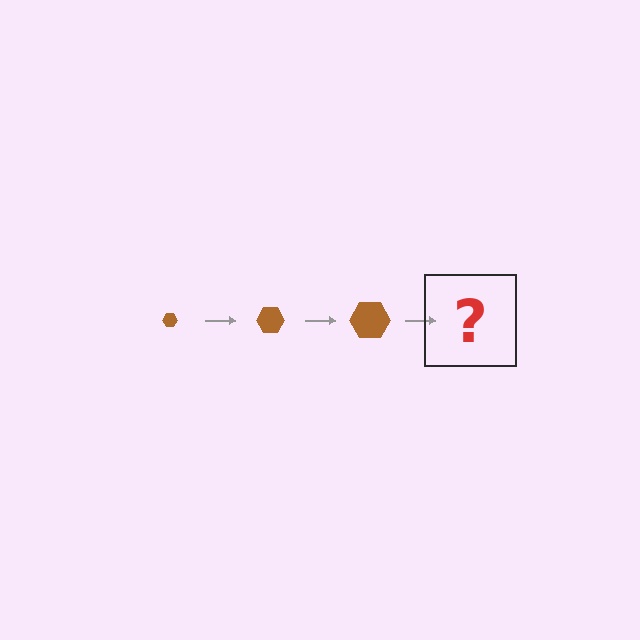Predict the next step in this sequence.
The next step is a brown hexagon, larger than the previous one.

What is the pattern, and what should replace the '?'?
The pattern is that the hexagon gets progressively larger each step. The '?' should be a brown hexagon, larger than the previous one.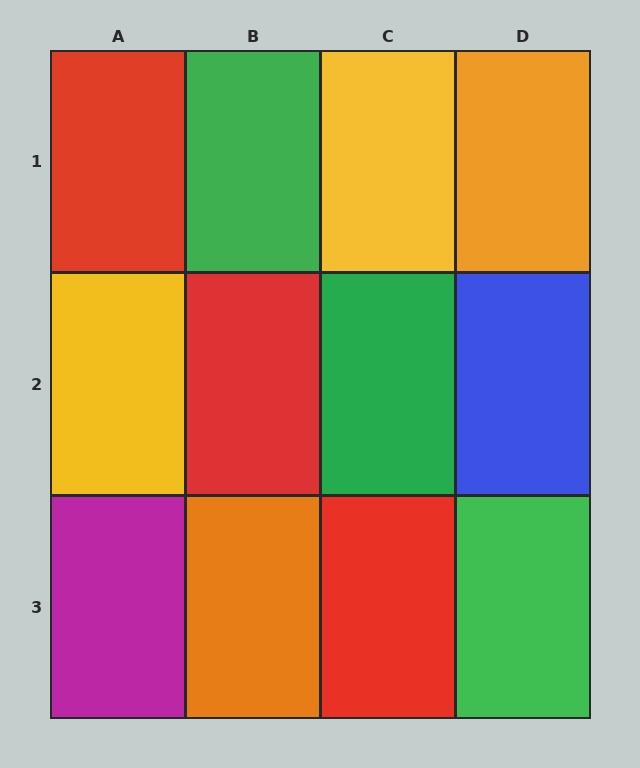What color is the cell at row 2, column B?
Red.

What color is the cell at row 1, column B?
Green.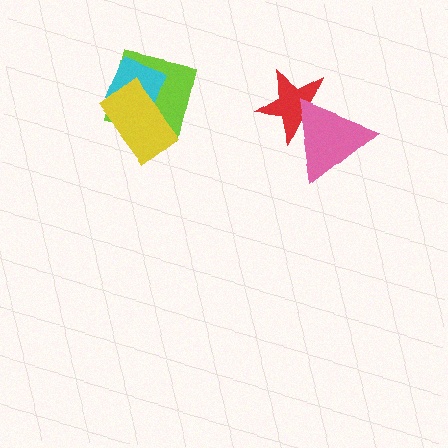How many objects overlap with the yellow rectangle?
2 objects overlap with the yellow rectangle.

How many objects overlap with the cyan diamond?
2 objects overlap with the cyan diamond.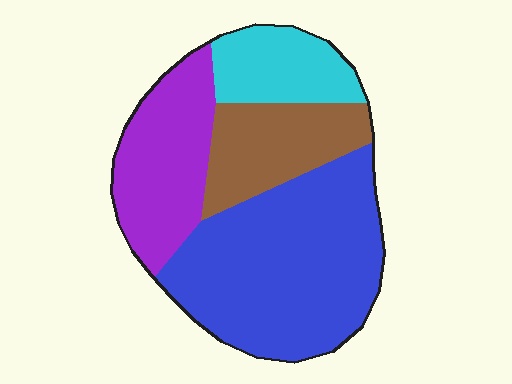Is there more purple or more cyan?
Purple.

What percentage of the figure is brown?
Brown takes up less than a quarter of the figure.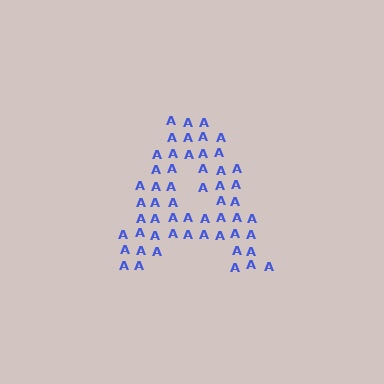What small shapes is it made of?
It is made of small letter A's.